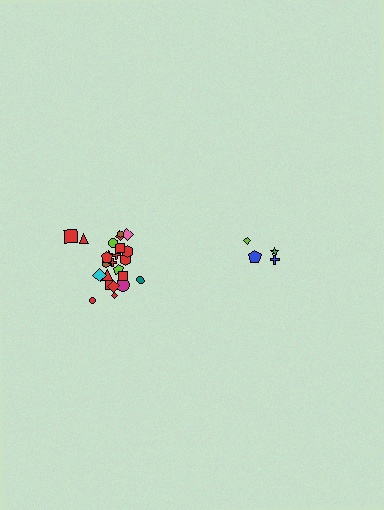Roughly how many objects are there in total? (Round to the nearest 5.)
Roughly 30 objects in total.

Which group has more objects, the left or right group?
The left group.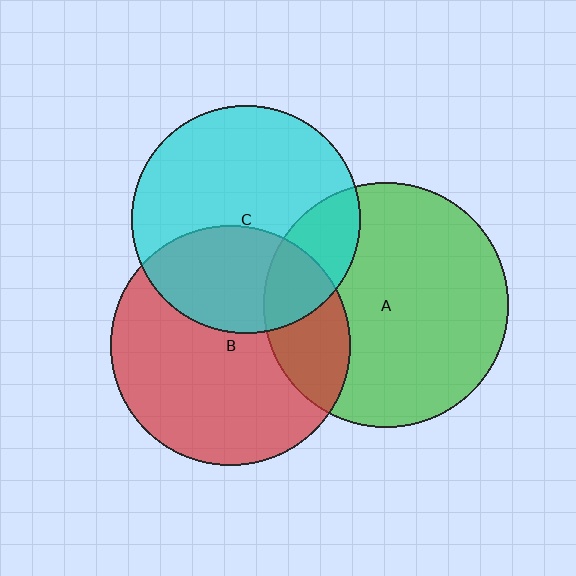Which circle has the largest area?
Circle A (green).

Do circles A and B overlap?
Yes.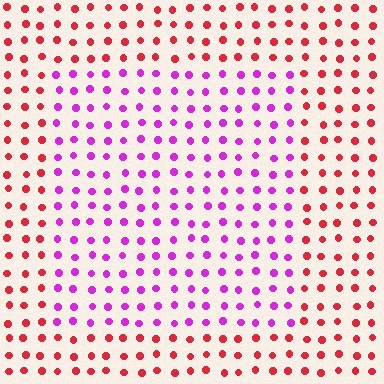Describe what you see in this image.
The image is filled with small red elements in a uniform arrangement. A rectangle-shaped region is visible where the elements are tinted to a slightly different hue, forming a subtle color boundary.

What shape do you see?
I see a rectangle.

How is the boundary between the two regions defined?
The boundary is defined purely by a slight shift in hue (about 55 degrees). Spacing, size, and orientation are identical on both sides.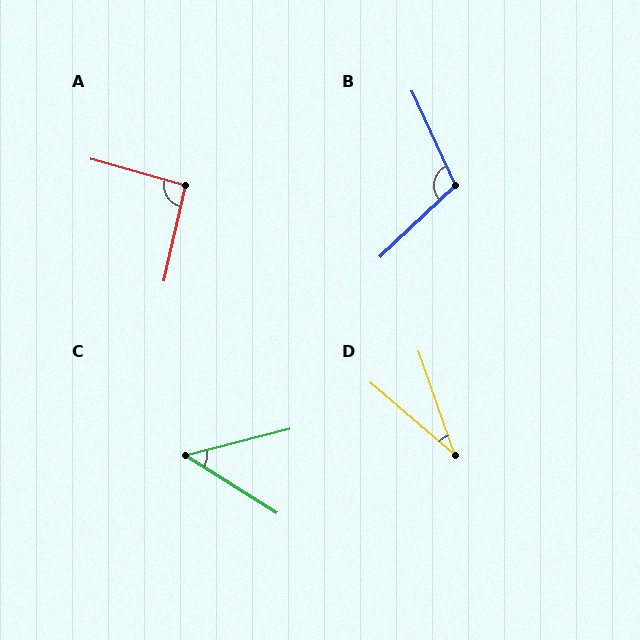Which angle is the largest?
B, at approximately 108 degrees.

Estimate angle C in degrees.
Approximately 47 degrees.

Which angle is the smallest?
D, at approximately 30 degrees.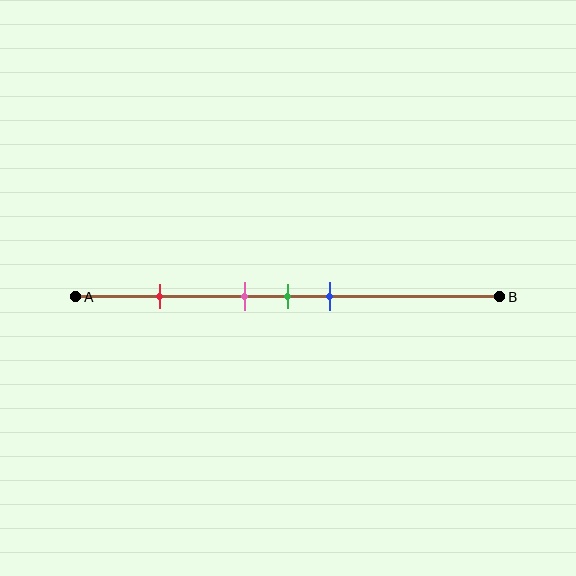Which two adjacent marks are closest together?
The pink and green marks are the closest adjacent pair.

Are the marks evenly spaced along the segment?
No, the marks are not evenly spaced.